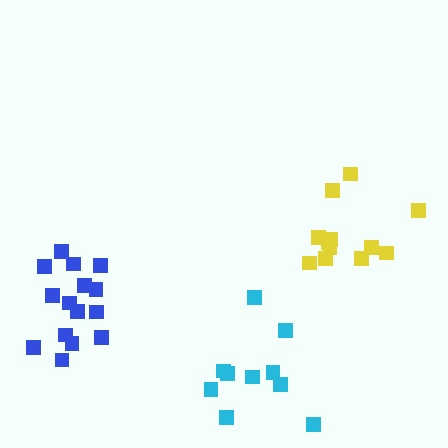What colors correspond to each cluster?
The clusters are colored: blue, cyan, yellow.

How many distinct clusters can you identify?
There are 3 distinct clusters.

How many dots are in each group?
Group 1: 15 dots, Group 2: 10 dots, Group 3: 12 dots (37 total).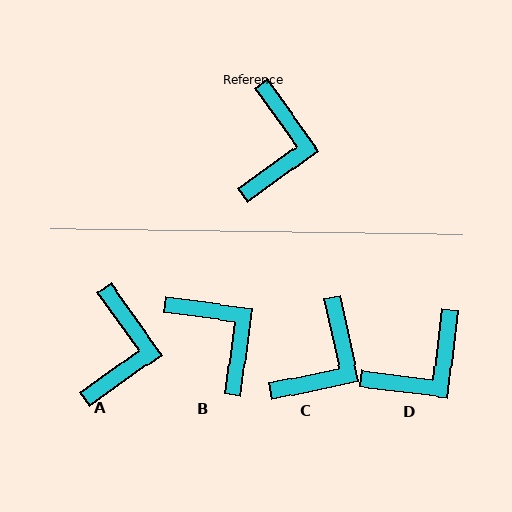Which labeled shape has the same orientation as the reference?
A.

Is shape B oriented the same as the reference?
No, it is off by about 47 degrees.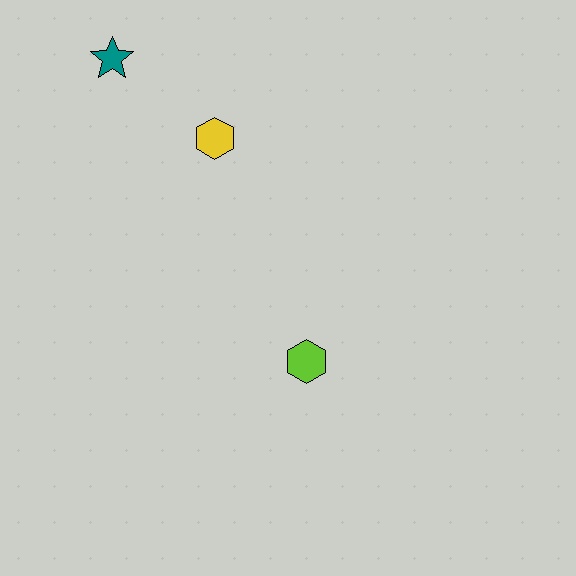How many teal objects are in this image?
There is 1 teal object.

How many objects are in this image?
There are 3 objects.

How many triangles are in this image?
There are no triangles.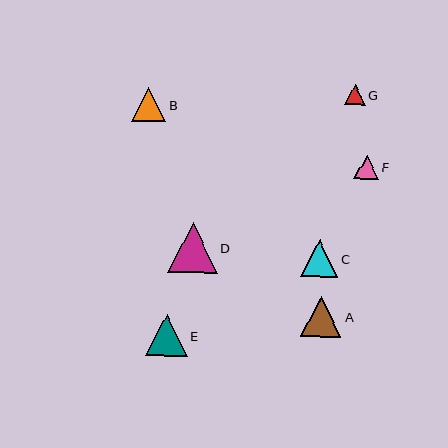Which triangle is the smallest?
Triangle G is the smallest with a size of approximately 20 pixels.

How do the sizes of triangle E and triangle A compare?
Triangle E and triangle A are approximately the same size.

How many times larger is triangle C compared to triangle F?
Triangle C is approximately 1.5 times the size of triangle F.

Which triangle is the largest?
Triangle D is the largest with a size of approximately 50 pixels.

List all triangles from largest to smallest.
From largest to smallest: D, E, A, C, B, F, G.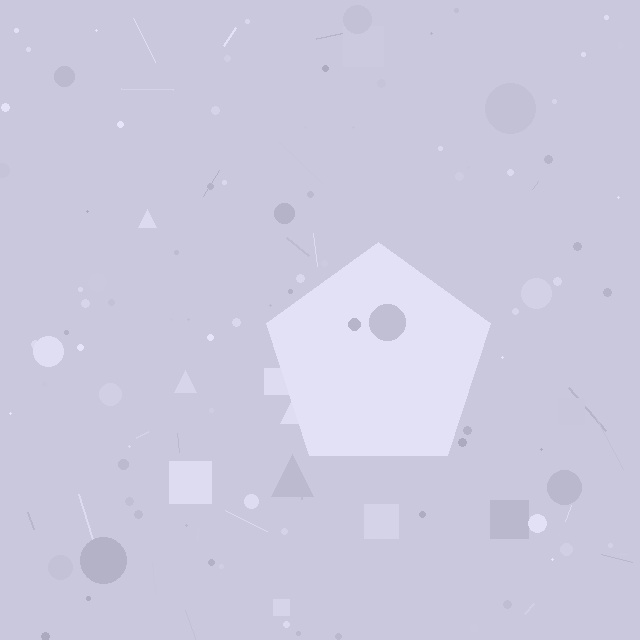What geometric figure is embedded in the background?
A pentagon is embedded in the background.